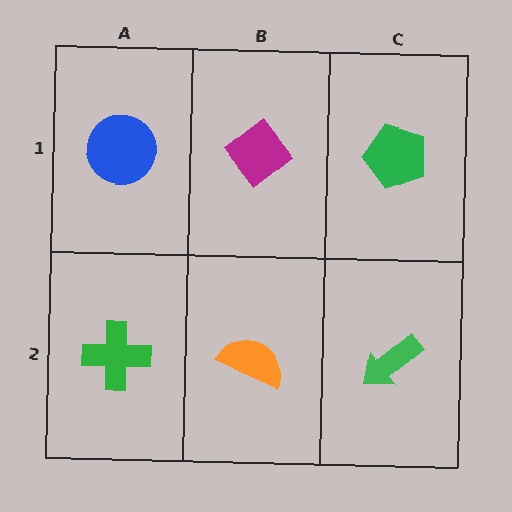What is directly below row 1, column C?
A green arrow.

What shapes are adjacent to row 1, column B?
An orange semicircle (row 2, column B), a blue circle (row 1, column A), a green pentagon (row 1, column C).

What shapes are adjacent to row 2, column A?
A blue circle (row 1, column A), an orange semicircle (row 2, column B).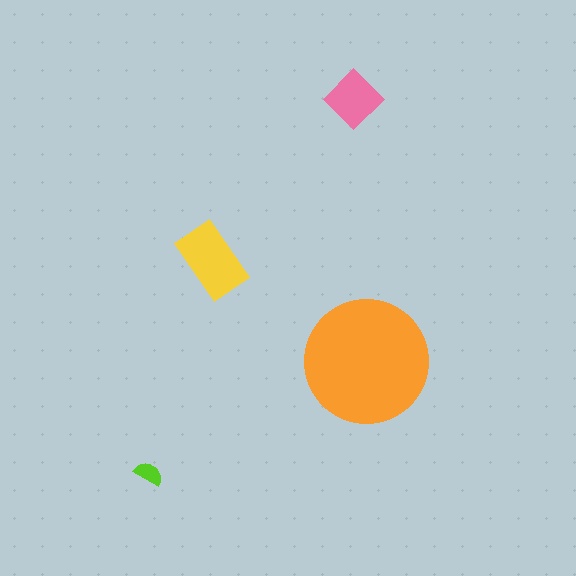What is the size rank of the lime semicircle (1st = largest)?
4th.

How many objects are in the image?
There are 4 objects in the image.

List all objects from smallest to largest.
The lime semicircle, the pink diamond, the yellow rectangle, the orange circle.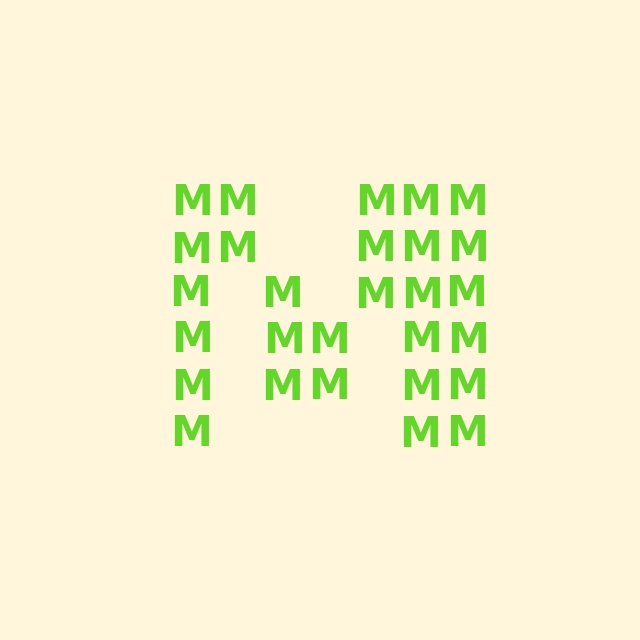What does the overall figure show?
The overall figure shows the letter M.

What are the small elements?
The small elements are letter M's.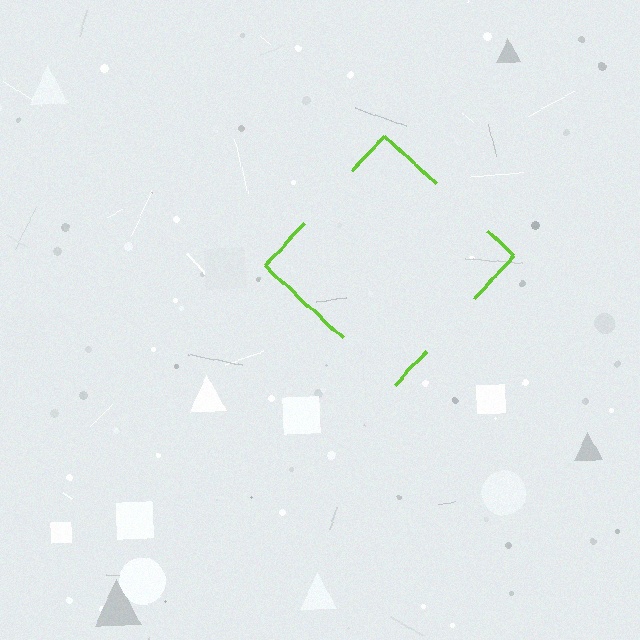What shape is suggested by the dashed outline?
The dashed outline suggests a diamond.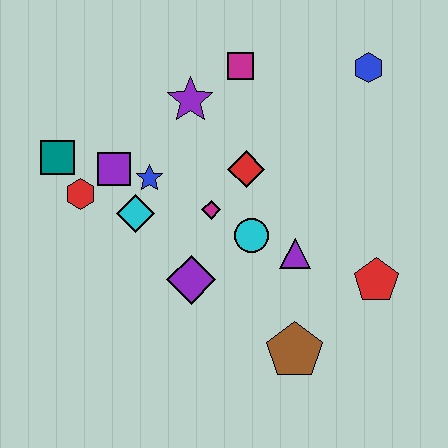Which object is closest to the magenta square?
The purple star is closest to the magenta square.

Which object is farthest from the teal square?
The red pentagon is farthest from the teal square.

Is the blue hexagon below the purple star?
No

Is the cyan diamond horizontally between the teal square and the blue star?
Yes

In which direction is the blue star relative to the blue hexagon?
The blue star is to the left of the blue hexagon.